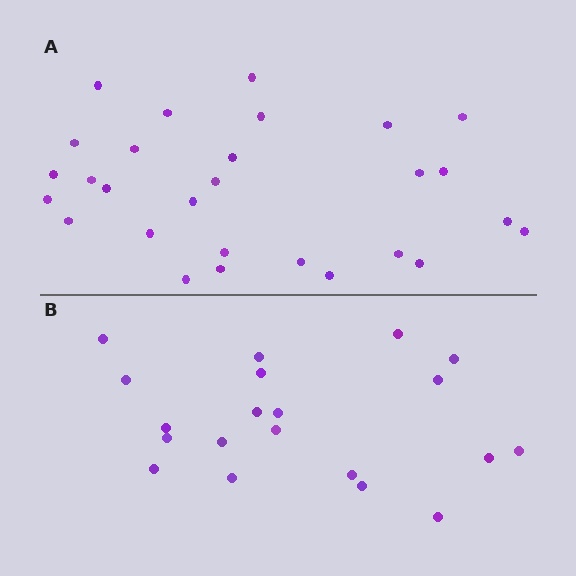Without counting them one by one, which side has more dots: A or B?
Region A (the top region) has more dots.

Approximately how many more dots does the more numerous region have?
Region A has roughly 8 or so more dots than region B.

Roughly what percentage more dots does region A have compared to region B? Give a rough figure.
About 40% more.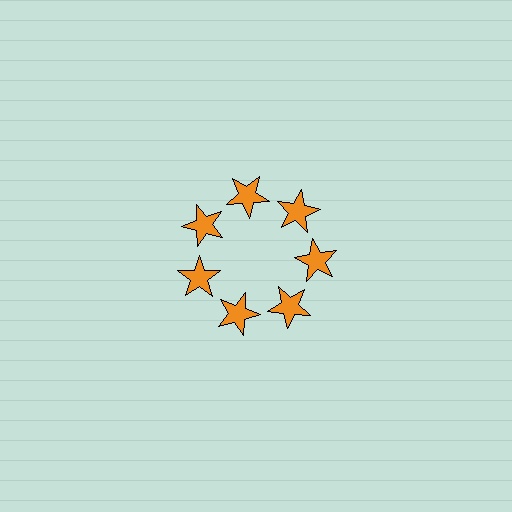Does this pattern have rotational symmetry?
Yes, this pattern has 7-fold rotational symmetry. It looks the same after rotating 51 degrees around the center.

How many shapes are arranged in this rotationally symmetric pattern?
There are 7 shapes, arranged in 7 groups of 1.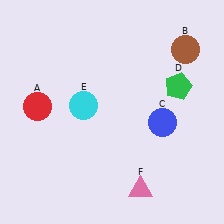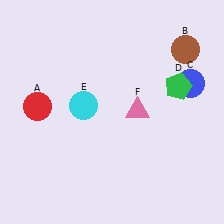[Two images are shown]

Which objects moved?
The objects that moved are: the blue circle (C), the pink triangle (F).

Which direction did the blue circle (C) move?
The blue circle (C) moved up.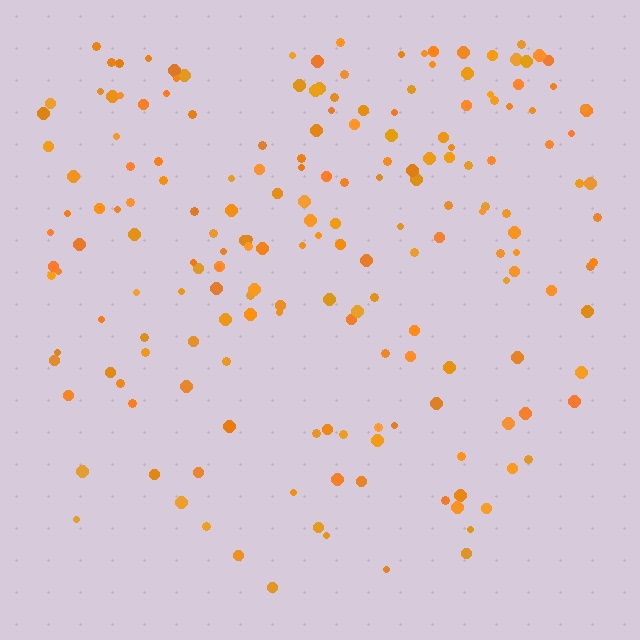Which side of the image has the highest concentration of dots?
The top.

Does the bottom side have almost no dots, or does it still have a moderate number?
Still a moderate number, just noticeably fewer than the top.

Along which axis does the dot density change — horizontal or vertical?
Vertical.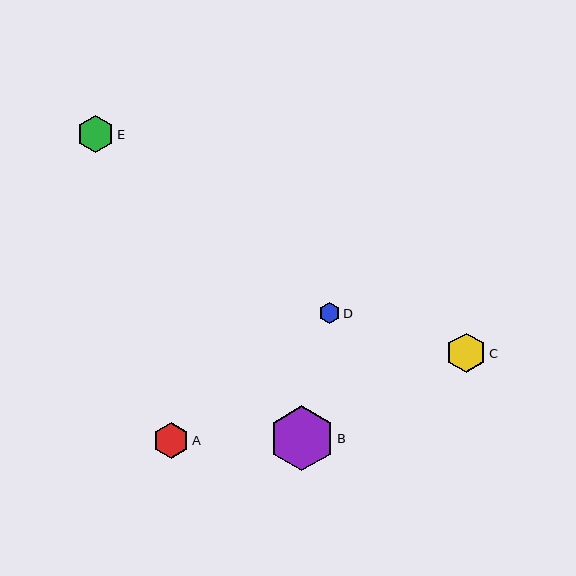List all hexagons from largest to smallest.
From largest to smallest: B, C, E, A, D.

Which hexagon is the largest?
Hexagon B is the largest with a size of approximately 65 pixels.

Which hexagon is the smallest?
Hexagon D is the smallest with a size of approximately 21 pixels.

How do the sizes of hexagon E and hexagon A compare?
Hexagon E and hexagon A are approximately the same size.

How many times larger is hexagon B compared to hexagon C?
Hexagon B is approximately 1.6 times the size of hexagon C.